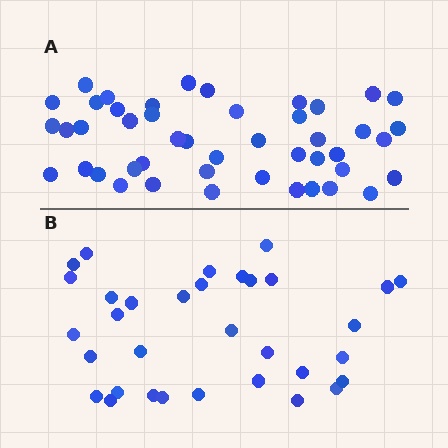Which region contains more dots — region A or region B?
Region A (the top region) has more dots.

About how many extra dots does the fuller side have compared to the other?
Region A has approximately 15 more dots than region B.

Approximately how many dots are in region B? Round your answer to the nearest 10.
About 30 dots. (The exact count is 33, which rounds to 30.)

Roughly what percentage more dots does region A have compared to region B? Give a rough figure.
About 40% more.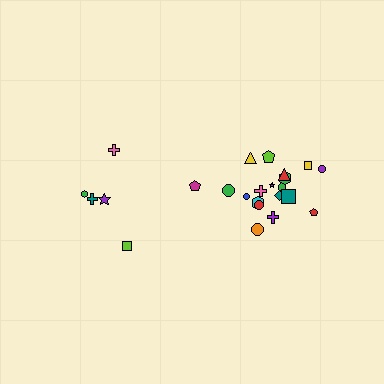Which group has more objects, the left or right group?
The right group.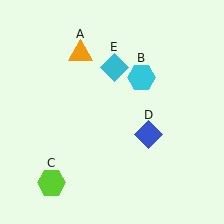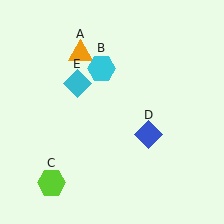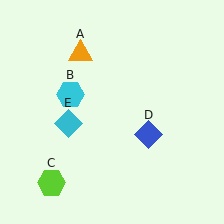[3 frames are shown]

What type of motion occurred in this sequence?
The cyan hexagon (object B), cyan diamond (object E) rotated counterclockwise around the center of the scene.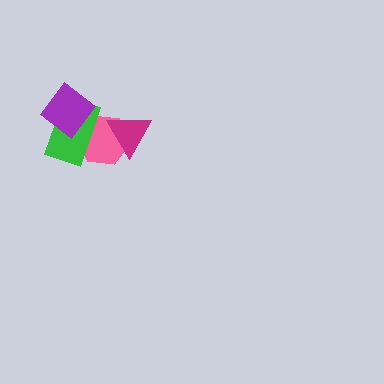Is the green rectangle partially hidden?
Yes, it is partially covered by another shape.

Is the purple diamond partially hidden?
No, no other shape covers it.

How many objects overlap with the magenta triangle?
1 object overlaps with the magenta triangle.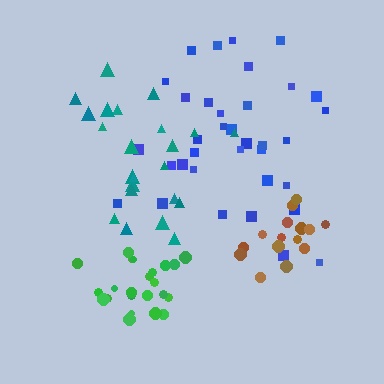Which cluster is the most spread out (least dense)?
Blue.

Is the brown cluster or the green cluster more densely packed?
Green.